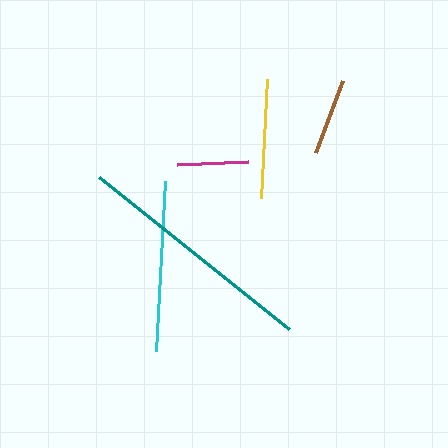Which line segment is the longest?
The teal line is the longest at approximately 243 pixels.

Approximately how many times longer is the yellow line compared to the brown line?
The yellow line is approximately 1.6 times the length of the brown line.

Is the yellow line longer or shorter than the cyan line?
The cyan line is longer than the yellow line.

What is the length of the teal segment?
The teal segment is approximately 243 pixels long.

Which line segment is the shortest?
The magenta line is the shortest at approximately 71 pixels.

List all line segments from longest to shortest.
From longest to shortest: teal, cyan, yellow, brown, magenta.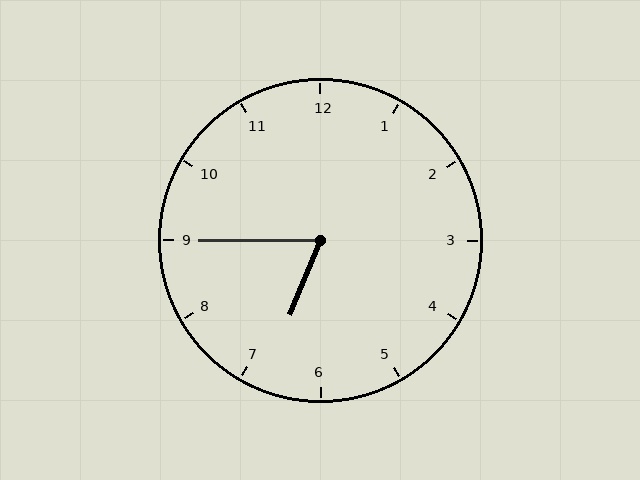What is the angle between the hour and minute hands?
Approximately 68 degrees.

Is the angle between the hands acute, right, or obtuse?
It is acute.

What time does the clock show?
6:45.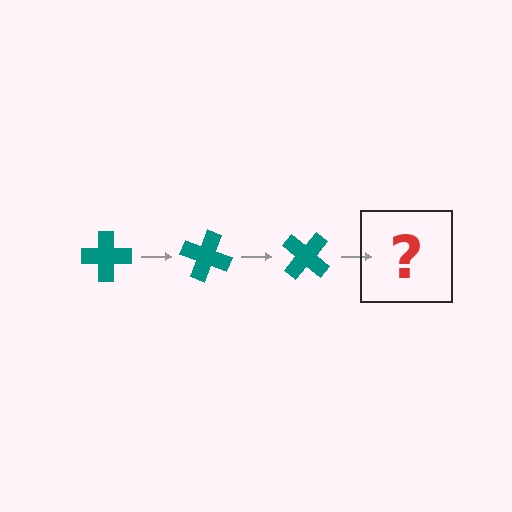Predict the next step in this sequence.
The next step is a teal cross rotated 60 degrees.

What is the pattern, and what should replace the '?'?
The pattern is that the cross rotates 20 degrees each step. The '?' should be a teal cross rotated 60 degrees.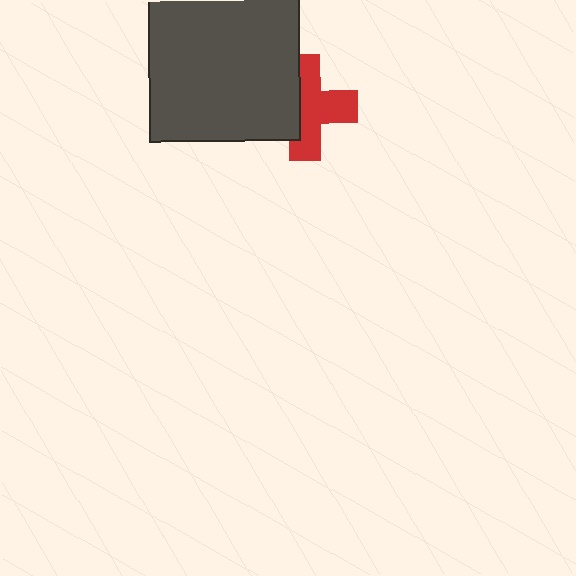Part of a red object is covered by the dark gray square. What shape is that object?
It is a cross.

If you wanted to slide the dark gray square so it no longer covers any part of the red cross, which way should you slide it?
Slide it left — that is the most direct way to separate the two shapes.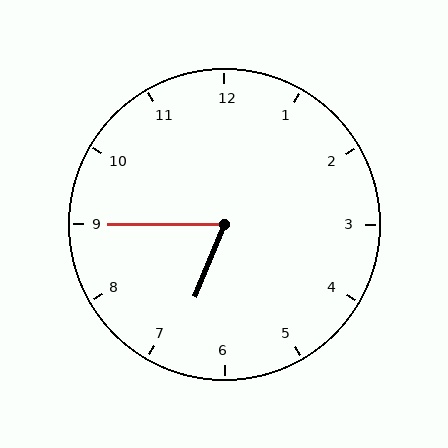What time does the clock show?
6:45.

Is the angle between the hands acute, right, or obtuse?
It is acute.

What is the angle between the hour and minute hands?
Approximately 68 degrees.